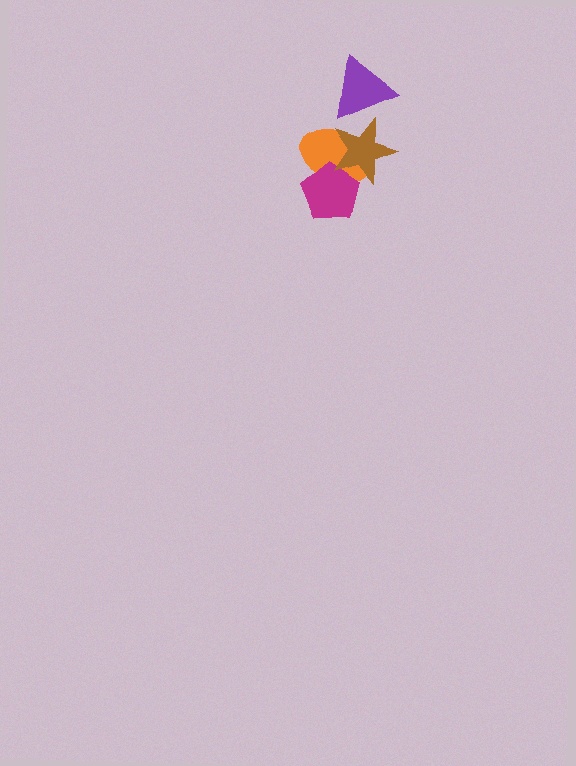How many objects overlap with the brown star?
3 objects overlap with the brown star.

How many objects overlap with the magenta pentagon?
2 objects overlap with the magenta pentagon.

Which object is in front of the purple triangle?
The brown star is in front of the purple triangle.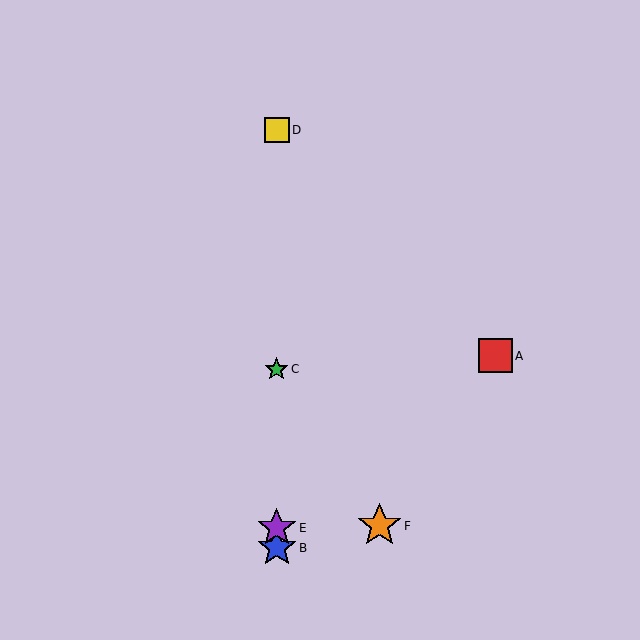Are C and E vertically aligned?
Yes, both are at x≈277.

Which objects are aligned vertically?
Objects B, C, D, E are aligned vertically.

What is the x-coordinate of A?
Object A is at x≈495.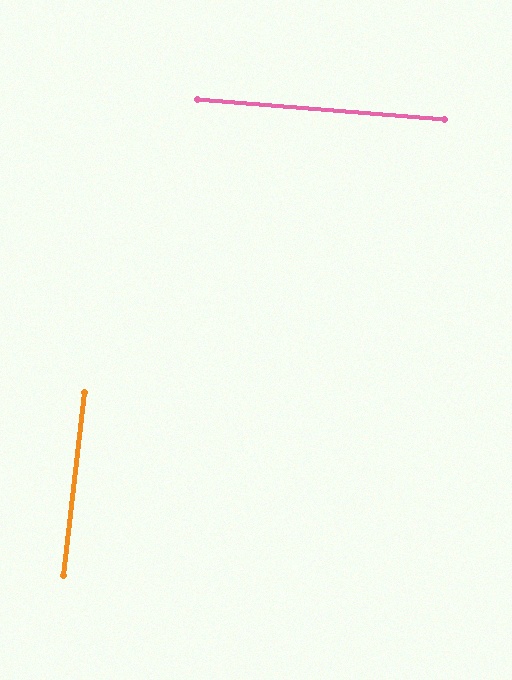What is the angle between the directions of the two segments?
Approximately 88 degrees.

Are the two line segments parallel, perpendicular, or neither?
Perpendicular — they meet at approximately 88°.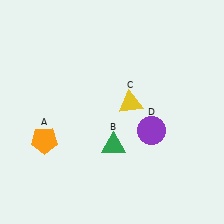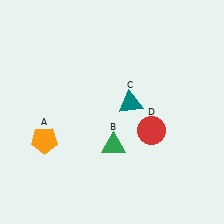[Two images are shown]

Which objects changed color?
C changed from yellow to teal. D changed from purple to red.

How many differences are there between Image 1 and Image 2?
There are 2 differences between the two images.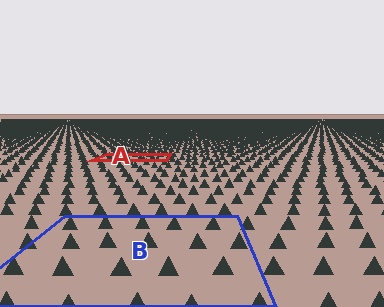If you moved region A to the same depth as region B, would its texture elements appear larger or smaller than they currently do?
They would appear larger. At a closer depth, the same texture elements are projected at a bigger on-screen size.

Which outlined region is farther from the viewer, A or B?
Region A is farther from the viewer — the texture elements inside it appear smaller and more densely packed.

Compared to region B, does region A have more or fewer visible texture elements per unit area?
Region A has more texture elements per unit area — they are packed more densely because it is farther away.